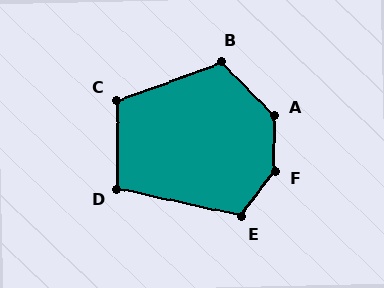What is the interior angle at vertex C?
Approximately 110 degrees (obtuse).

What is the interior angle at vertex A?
Approximately 136 degrees (obtuse).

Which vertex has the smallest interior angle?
D, at approximately 103 degrees.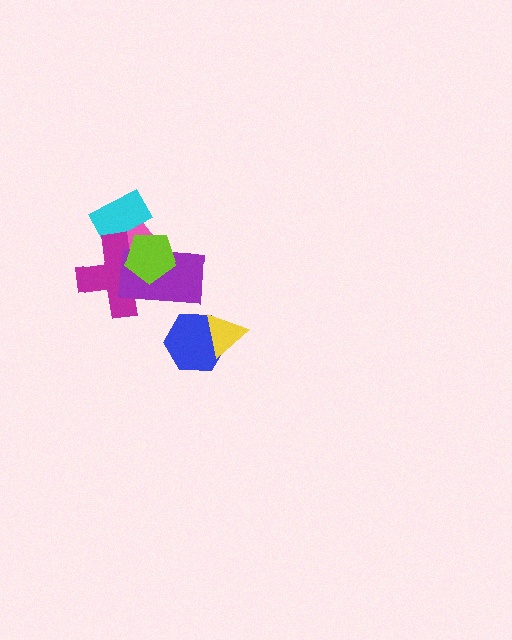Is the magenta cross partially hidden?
Yes, it is partially covered by another shape.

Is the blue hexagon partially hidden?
Yes, it is partially covered by another shape.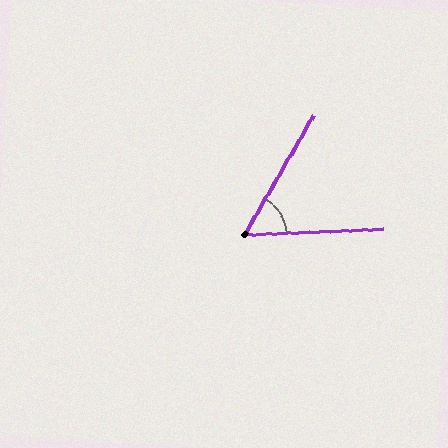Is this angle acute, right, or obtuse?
It is acute.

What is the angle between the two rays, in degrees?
Approximately 58 degrees.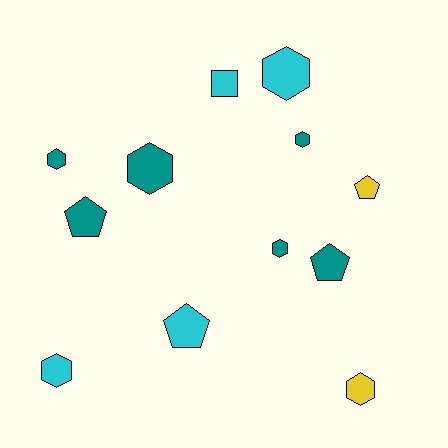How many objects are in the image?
There are 12 objects.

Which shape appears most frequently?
Hexagon, with 7 objects.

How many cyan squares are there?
There is 1 cyan square.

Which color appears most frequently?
Teal, with 6 objects.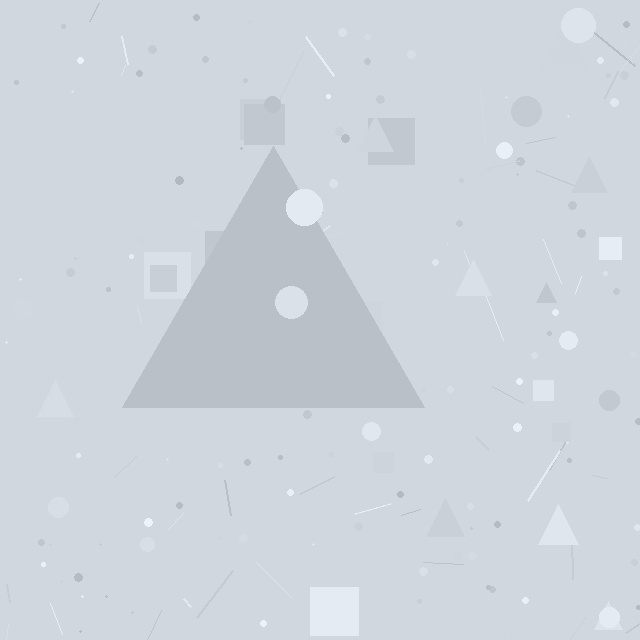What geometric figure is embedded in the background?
A triangle is embedded in the background.